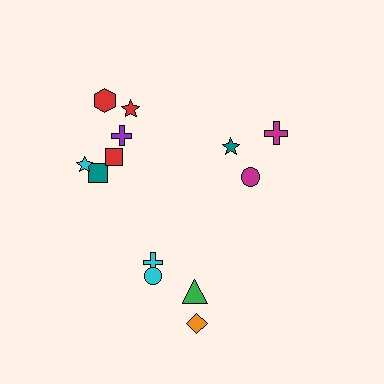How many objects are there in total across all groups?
There are 13 objects.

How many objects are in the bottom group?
There are 4 objects.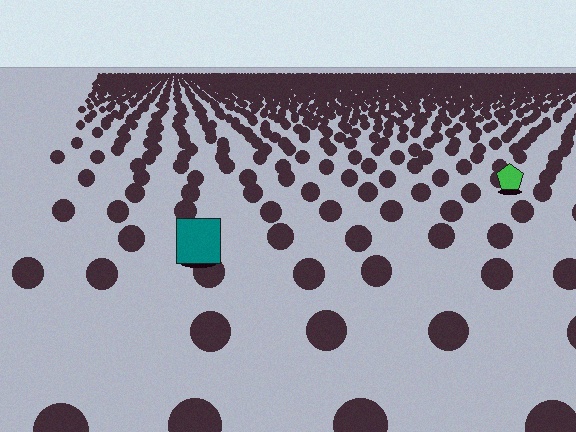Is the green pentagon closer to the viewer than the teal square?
No. The teal square is closer — you can tell from the texture gradient: the ground texture is coarser near it.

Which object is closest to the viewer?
The teal square is closest. The texture marks near it are larger and more spread out.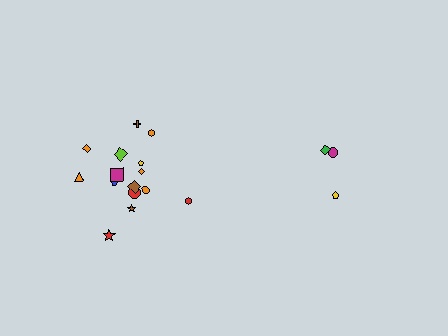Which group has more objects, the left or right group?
The left group.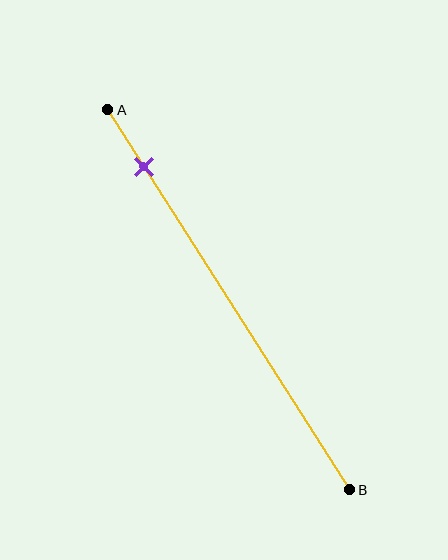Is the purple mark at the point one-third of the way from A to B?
No, the mark is at about 15% from A, not at the 33% one-third point.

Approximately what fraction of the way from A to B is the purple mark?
The purple mark is approximately 15% of the way from A to B.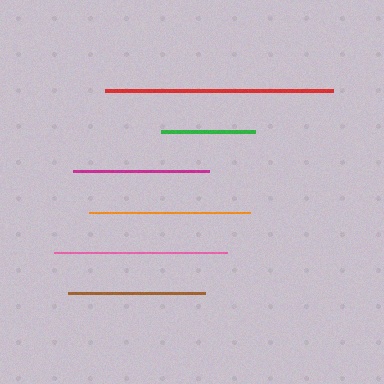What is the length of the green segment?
The green segment is approximately 94 pixels long.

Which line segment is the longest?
The red line is the longest at approximately 227 pixels.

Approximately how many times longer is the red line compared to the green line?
The red line is approximately 2.4 times the length of the green line.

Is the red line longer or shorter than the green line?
The red line is longer than the green line.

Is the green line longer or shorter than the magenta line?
The magenta line is longer than the green line.